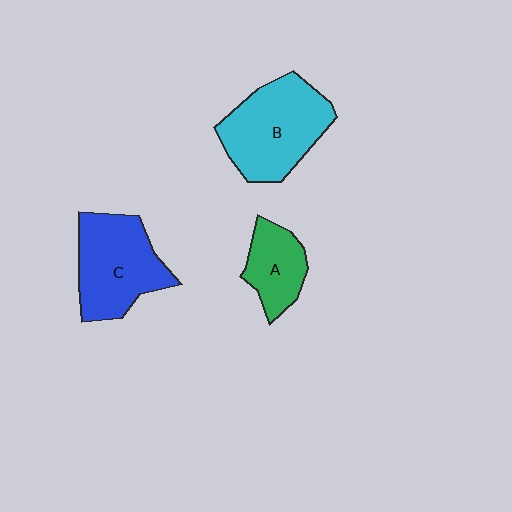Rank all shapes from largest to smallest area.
From largest to smallest: B (cyan), C (blue), A (green).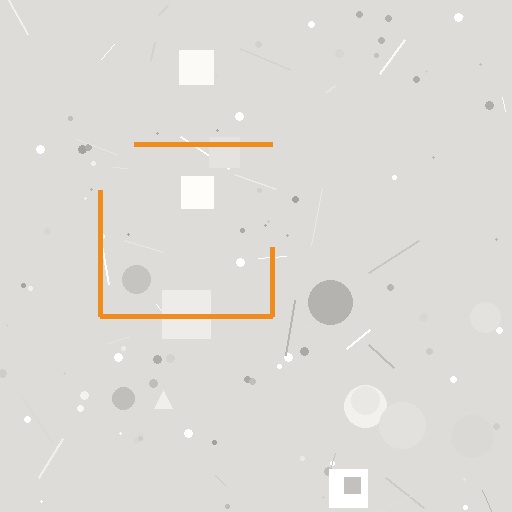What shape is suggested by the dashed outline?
The dashed outline suggests a square.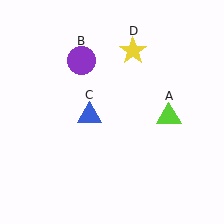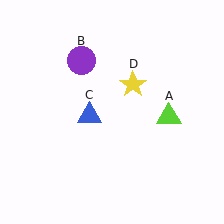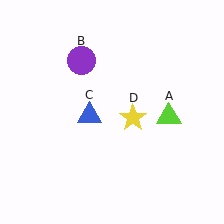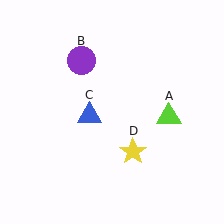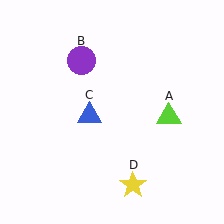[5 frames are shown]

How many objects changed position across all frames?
1 object changed position: yellow star (object D).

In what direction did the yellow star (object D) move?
The yellow star (object D) moved down.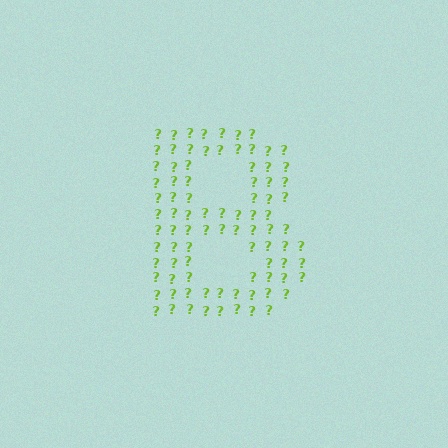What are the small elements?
The small elements are question marks.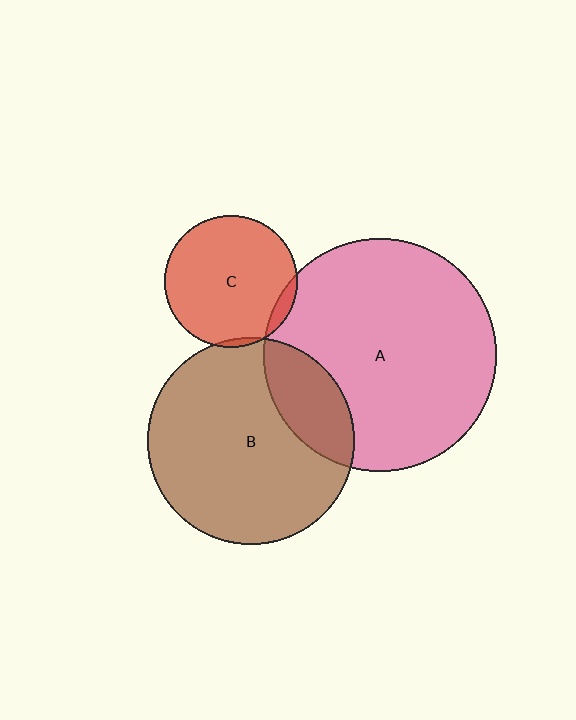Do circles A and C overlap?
Yes.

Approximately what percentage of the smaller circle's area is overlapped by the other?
Approximately 5%.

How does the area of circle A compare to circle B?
Approximately 1.3 times.